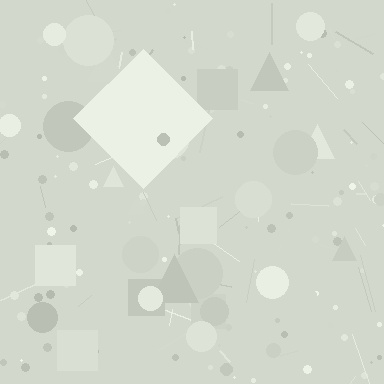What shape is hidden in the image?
A diamond is hidden in the image.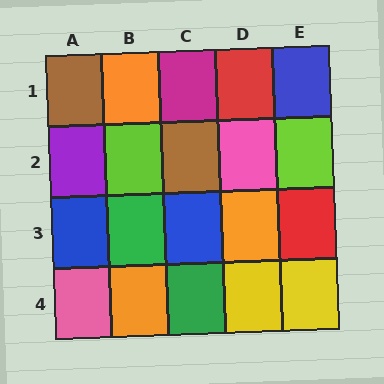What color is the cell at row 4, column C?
Green.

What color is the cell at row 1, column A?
Brown.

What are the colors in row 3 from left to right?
Blue, green, blue, orange, red.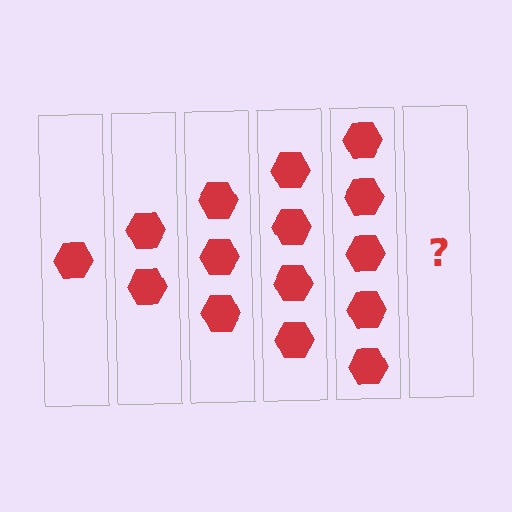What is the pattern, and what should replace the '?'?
The pattern is that each step adds one more hexagon. The '?' should be 6 hexagons.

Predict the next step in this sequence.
The next step is 6 hexagons.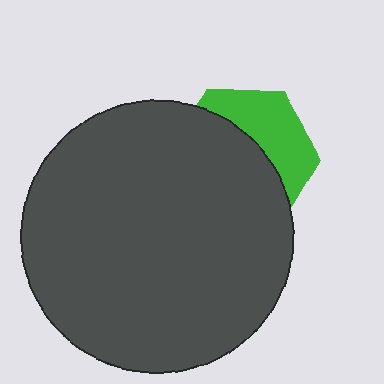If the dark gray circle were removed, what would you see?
You would see the complete green hexagon.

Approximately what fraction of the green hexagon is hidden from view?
Roughly 62% of the green hexagon is hidden behind the dark gray circle.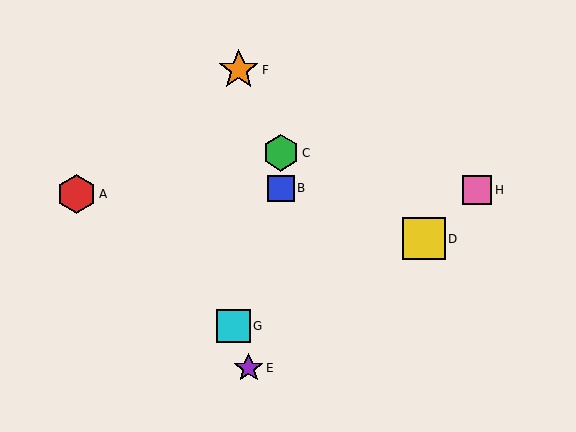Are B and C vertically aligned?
Yes, both are at x≈281.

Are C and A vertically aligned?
No, C is at x≈281 and A is at x≈76.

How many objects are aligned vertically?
2 objects (B, C) are aligned vertically.